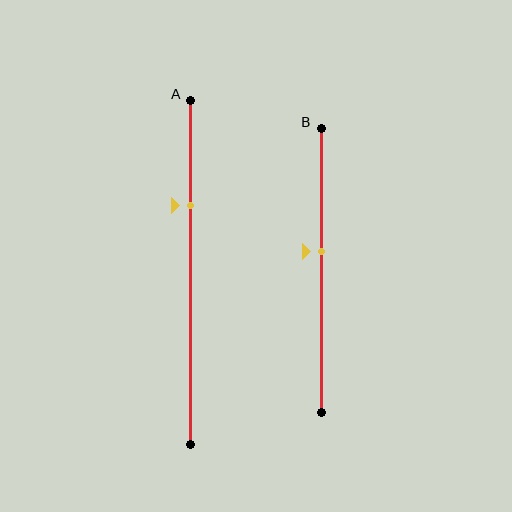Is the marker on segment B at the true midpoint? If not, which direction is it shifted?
No, the marker on segment B is shifted upward by about 7% of the segment length.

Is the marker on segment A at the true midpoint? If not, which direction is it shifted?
No, the marker on segment A is shifted upward by about 20% of the segment length.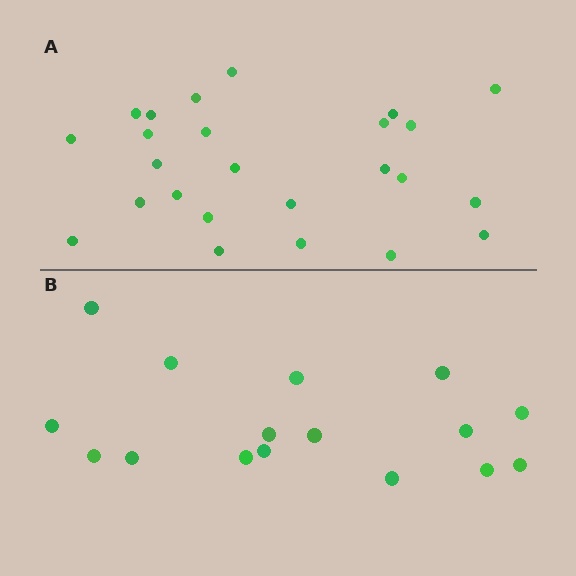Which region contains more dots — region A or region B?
Region A (the top region) has more dots.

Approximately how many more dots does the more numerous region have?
Region A has roughly 8 or so more dots than region B.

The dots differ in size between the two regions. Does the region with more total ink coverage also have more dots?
No. Region B has more total ink coverage because its dots are larger, but region A actually contains more individual dots. Total area can be misleading — the number of items is what matters here.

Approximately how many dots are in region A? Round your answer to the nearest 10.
About 20 dots. (The exact count is 25, which rounds to 20.)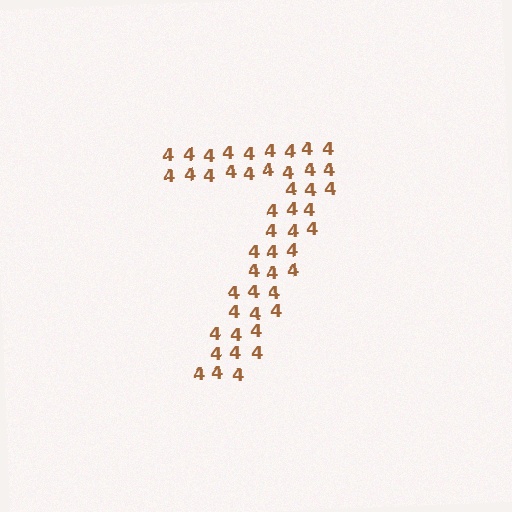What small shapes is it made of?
It is made of small digit 4's.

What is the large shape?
The large shape is the digit 7.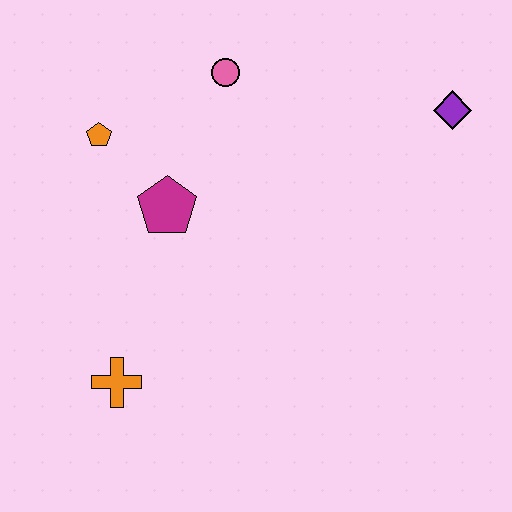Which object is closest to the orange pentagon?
The magenta pentagon is closest to the orange pentagon.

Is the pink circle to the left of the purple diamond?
Yes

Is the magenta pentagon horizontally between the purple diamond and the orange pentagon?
Yes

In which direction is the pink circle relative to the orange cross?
The pink circle is above the orange cross.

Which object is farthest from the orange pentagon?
The purple diamond is farthest from the orange pentagon.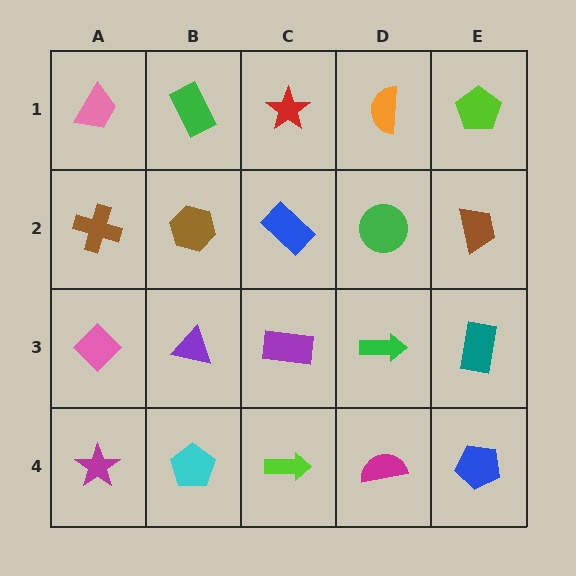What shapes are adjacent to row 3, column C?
A blue rectangle (row 2, column C), a lime arrow (row 4, column C), a purple triangle (row 3, column B), a green arrow (row 3, column D).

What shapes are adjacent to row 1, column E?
A brown trapezoid (row 2, column E), an orange semicircle (row 1, column D).